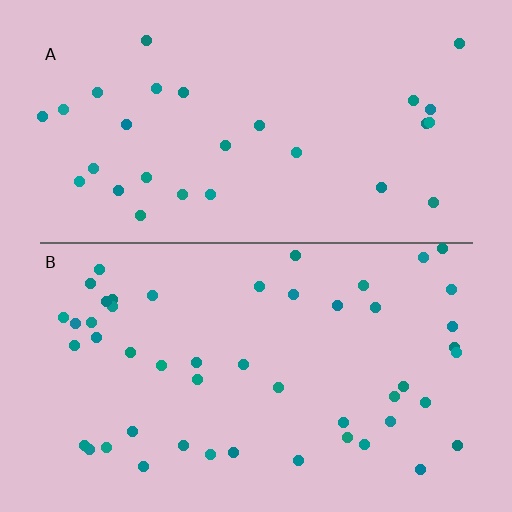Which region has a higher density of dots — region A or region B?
B (the bottom).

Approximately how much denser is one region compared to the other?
Approximately 1.7× — region B over region A.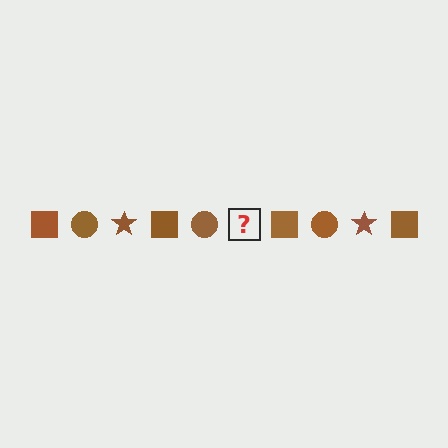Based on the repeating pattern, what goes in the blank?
The blank should be a brown star.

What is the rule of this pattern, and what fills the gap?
The rule is that the pattern cycles through square, circle, star shapes in brown. The gap should be filled with a brown star.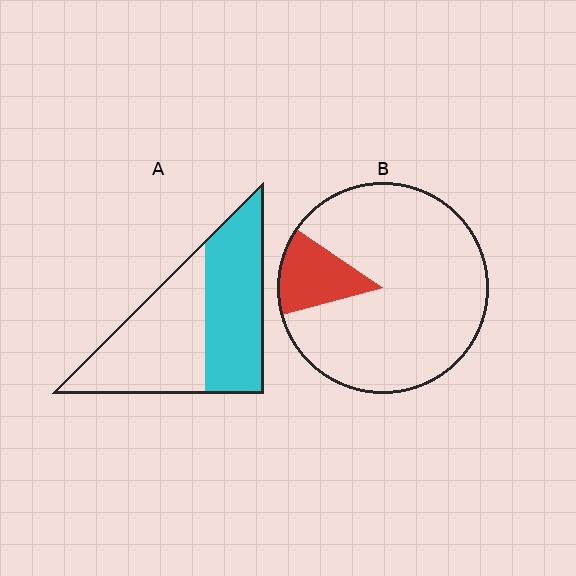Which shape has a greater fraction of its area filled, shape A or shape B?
Shape A.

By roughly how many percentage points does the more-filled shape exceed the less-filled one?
By roughly 35 percentage points (A over B).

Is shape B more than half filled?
No.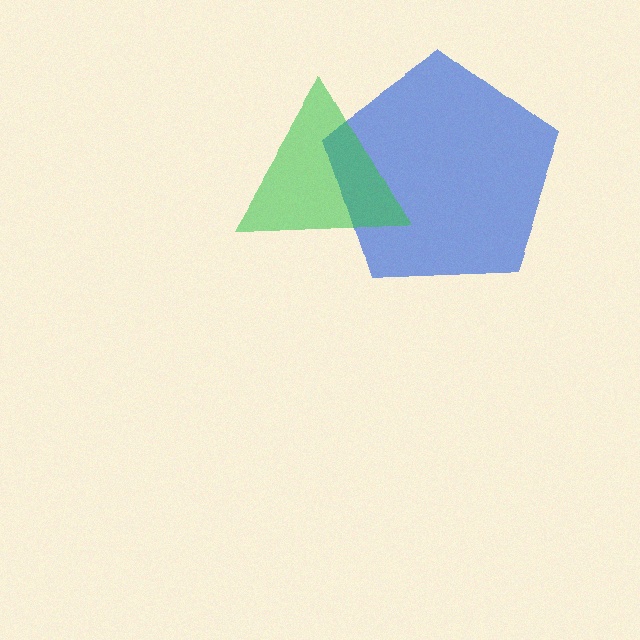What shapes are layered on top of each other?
The layered shapes are: a blue pentagon, a green triangle.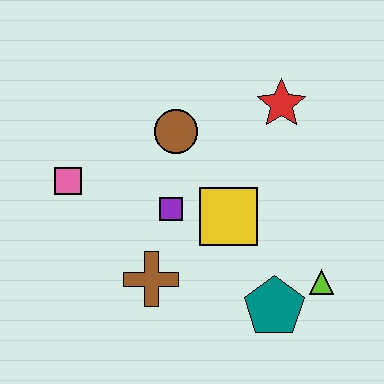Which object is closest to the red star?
The brown circle is closest to the red star.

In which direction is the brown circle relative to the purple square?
The brown circle is above the purple square.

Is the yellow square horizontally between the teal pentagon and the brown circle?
Yes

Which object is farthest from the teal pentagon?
The pink square is farthest from the teal pentagon.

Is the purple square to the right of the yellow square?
No